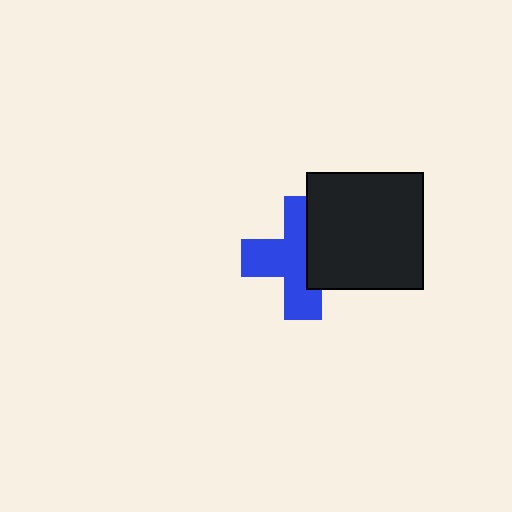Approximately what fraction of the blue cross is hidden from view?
Roughly 40% of the blue cross is hidden behind the black square.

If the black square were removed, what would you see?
You would see the complete blue cross.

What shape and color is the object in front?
The object in front is a black square.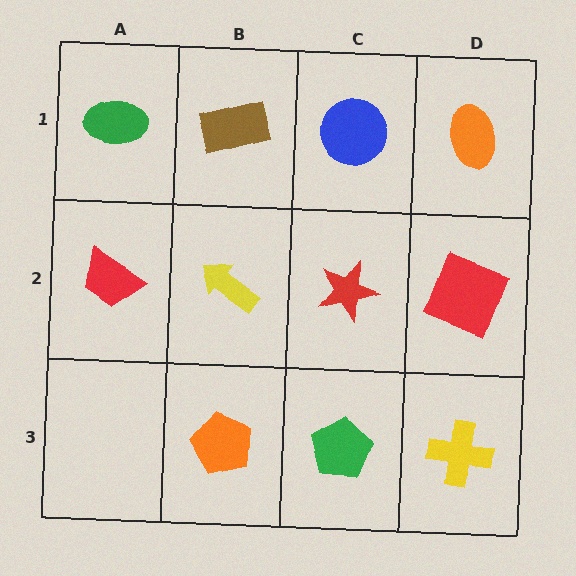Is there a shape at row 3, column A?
No, that cell is empty.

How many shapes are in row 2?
4 shapes.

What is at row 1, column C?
A blue circle.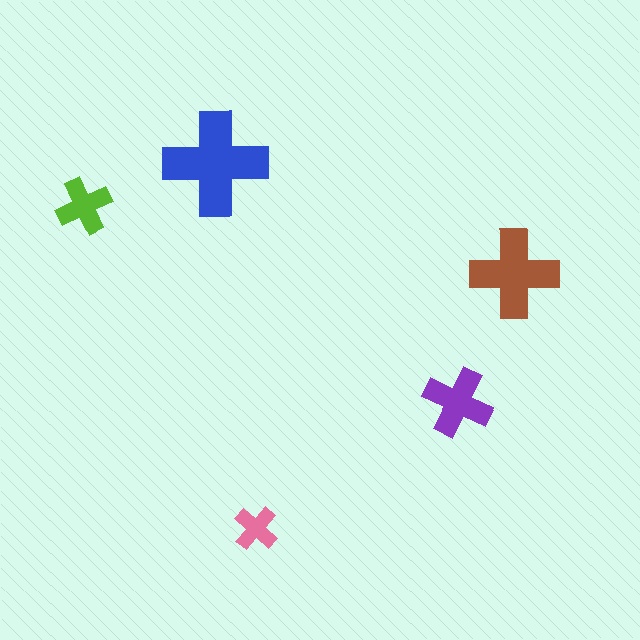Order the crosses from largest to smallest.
the blue one, the brown one, the purple one, the lime one, the pink one.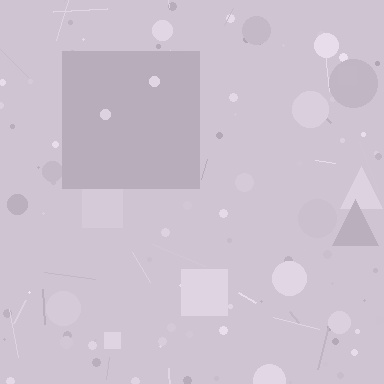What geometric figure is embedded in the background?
A square is embedded in the background.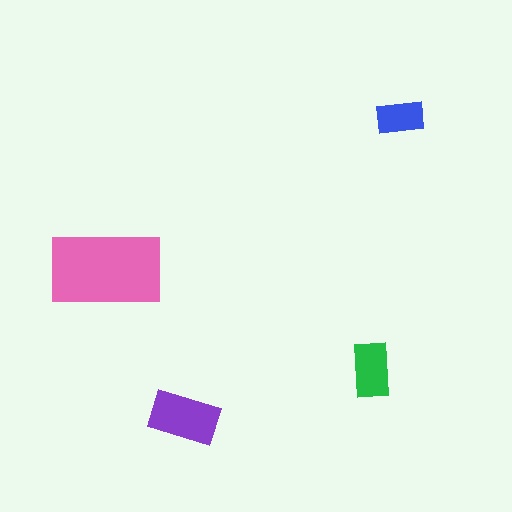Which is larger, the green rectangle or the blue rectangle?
The green one.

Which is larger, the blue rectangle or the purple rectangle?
The purple one.